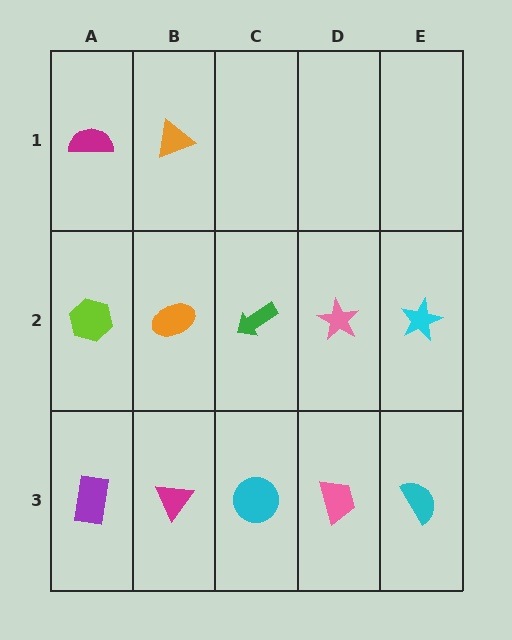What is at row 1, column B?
An orange triangle.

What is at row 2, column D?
A pink star.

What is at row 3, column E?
A cyan semicircle.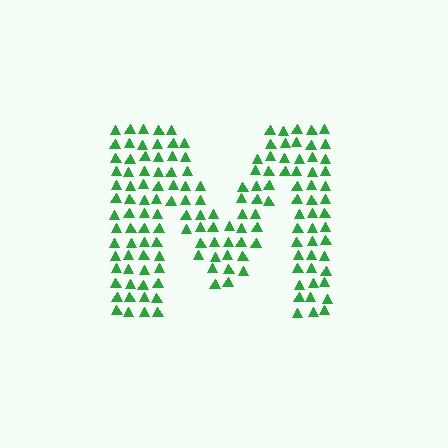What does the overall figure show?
The overall figure shows the letter M.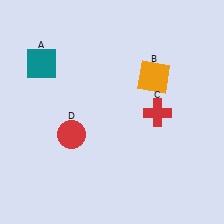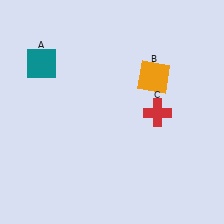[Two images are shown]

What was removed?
The red circle (D) was removed in Image 2.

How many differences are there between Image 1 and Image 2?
There is 1 difference between the two images.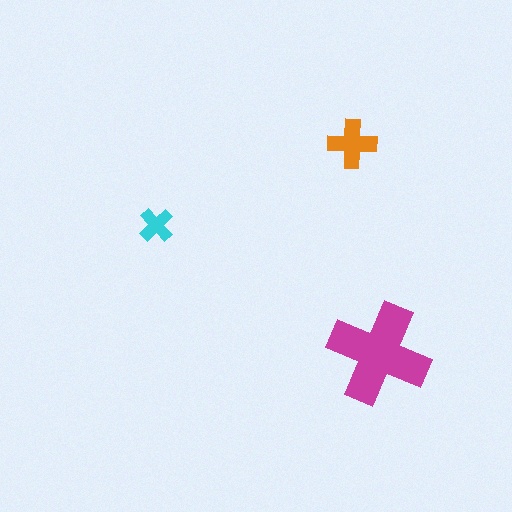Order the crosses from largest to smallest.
the magenta one, the orange one, the cyan one.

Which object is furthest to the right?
The magenta cross is rightmost.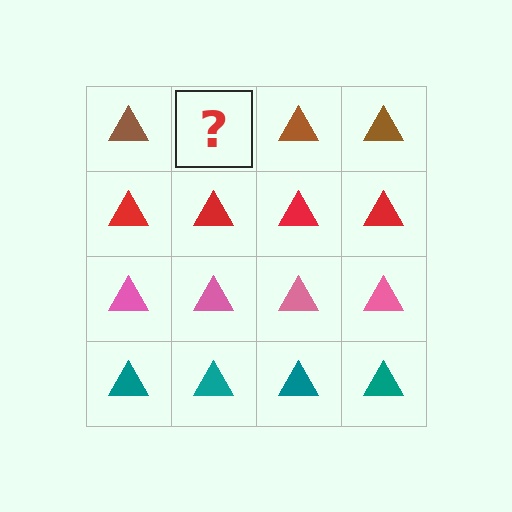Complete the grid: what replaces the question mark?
The question mark should be replaced with a brown triangle.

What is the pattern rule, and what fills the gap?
The rule is that each row has a consistent color. The gap should be filled with a brown triangle.